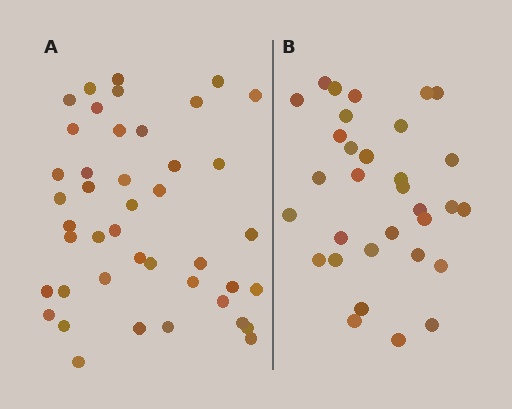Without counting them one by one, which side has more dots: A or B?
Region A (the left region) has more dots.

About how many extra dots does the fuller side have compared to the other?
Region A has roughly 12 or so more dots than region B.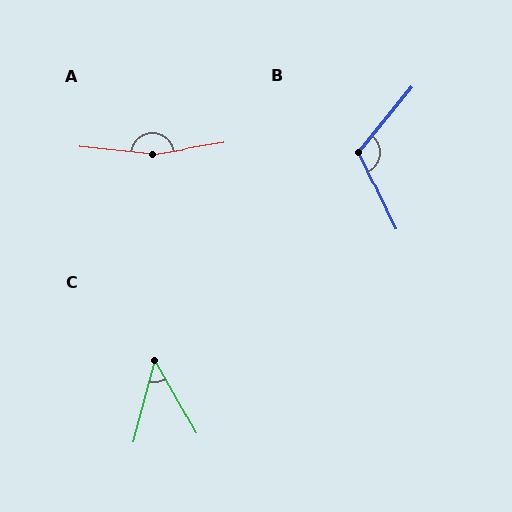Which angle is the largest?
A, at approximately 164 degrees.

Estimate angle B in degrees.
Approximately 116 degrees.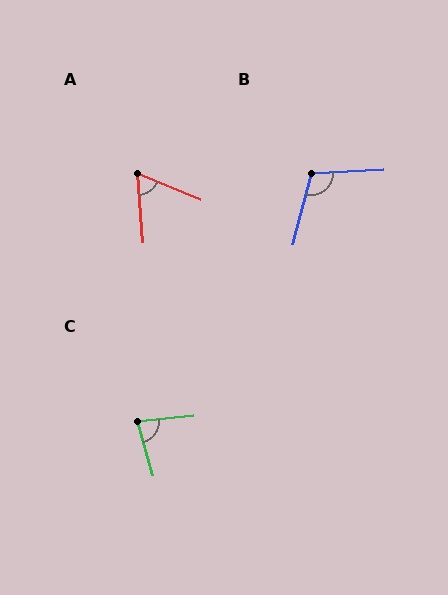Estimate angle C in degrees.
Approximately 80 degrees.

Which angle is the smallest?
A, at approximately 64 degrees.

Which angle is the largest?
B, at approximately 108 degrees.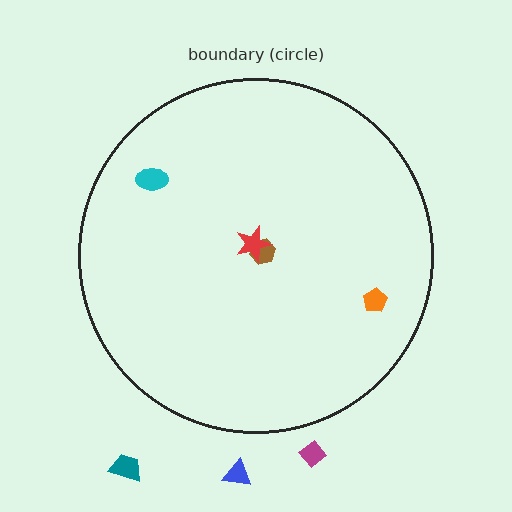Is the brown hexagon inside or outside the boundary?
Inside.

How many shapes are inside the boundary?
4 inside, 3 outside.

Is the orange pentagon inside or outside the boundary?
Inside.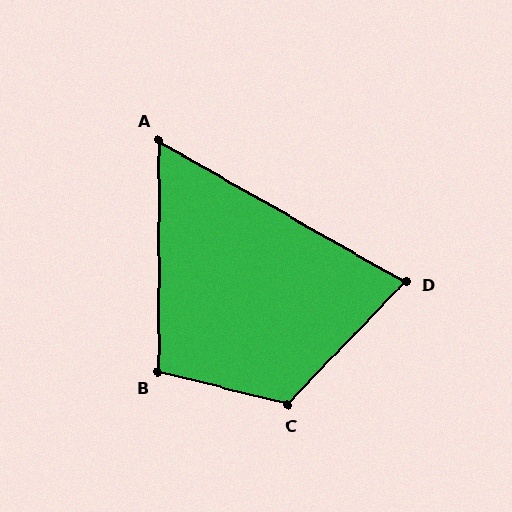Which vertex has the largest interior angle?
C, at approximately 120 degrees.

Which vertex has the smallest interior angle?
A, at approximately 60 degrees.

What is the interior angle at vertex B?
Approximately 104 degrees (obtuse).